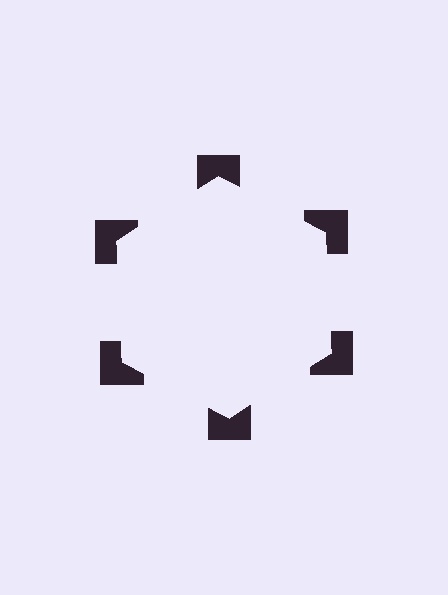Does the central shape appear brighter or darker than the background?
It typically appears slightly brighter than the background, even though no actual brightness change is drawn.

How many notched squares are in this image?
There are 6 — one at each vertex of the illusory hexagon.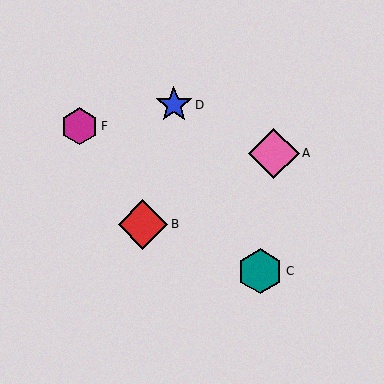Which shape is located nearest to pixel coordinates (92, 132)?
The magenta hexagon (labeled F) at (79, 126) is nearest to that location.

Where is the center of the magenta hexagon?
The center of the magenta hexagon is at (79, 126).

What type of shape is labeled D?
Shape D is a blue star.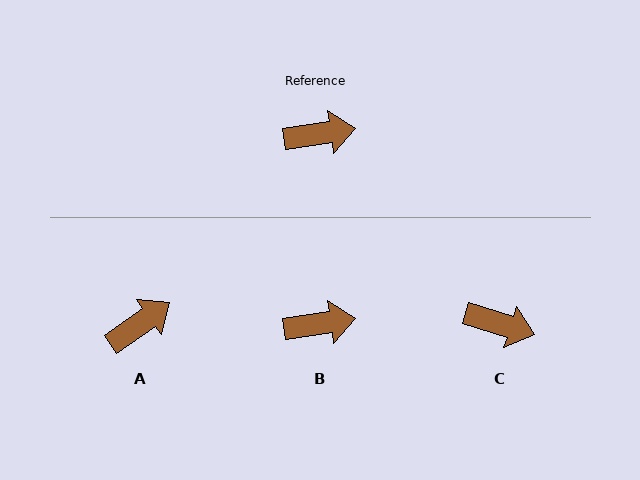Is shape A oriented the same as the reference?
No, it is off by about 27 degrees.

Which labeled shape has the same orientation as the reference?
B.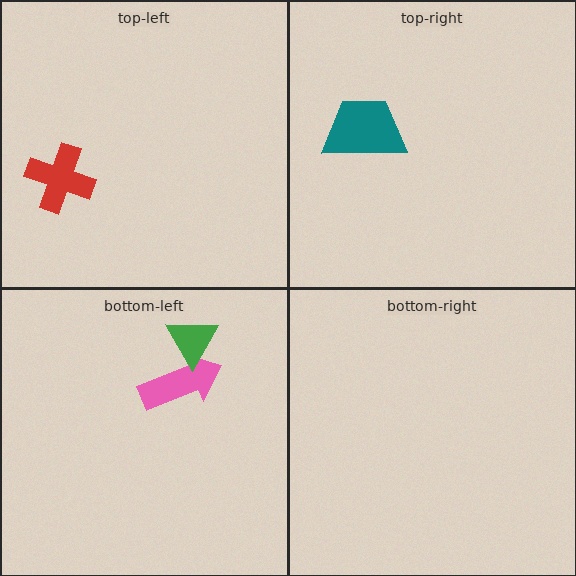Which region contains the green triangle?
The bottom-left region.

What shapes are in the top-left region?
The red cross.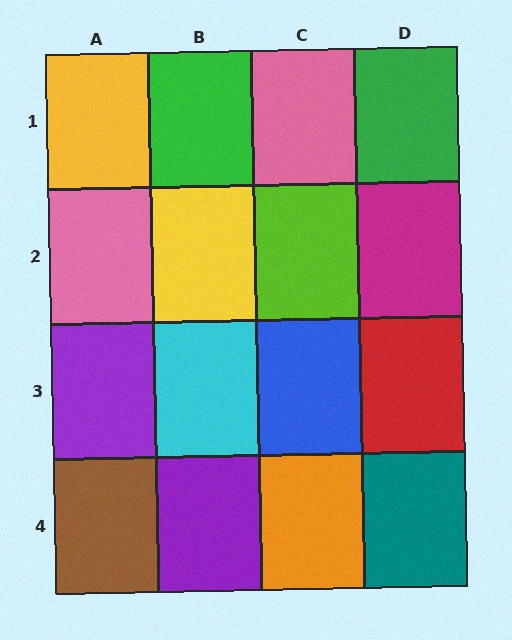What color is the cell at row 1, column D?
Green.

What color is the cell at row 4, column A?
Brown.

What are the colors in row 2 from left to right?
Pink, yellow, lime, magenta.